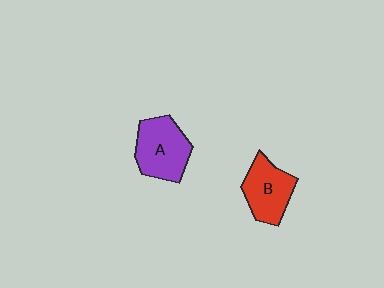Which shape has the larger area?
Shape A (purple).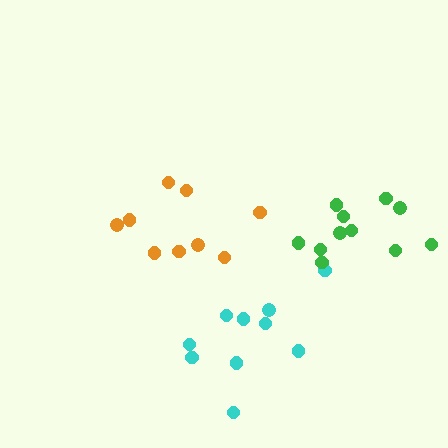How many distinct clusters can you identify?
There are 3 distinct clusters.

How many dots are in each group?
Group 1: 10 dots, Group 2: 9 dots, Group 3: 11 dots (30 total).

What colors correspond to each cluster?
The clusters are colored: cyan, orange, green.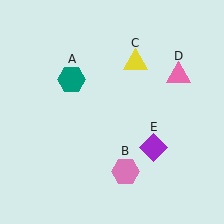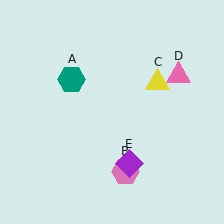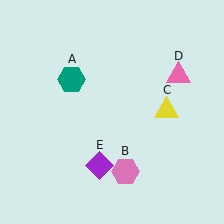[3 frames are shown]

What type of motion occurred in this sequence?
The yellow triangle (object C), purple diamond (object E) rotated clockwise around the center of the scene.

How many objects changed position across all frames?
2 objects changed position: yellow triangle (object C), purple diamond (object E).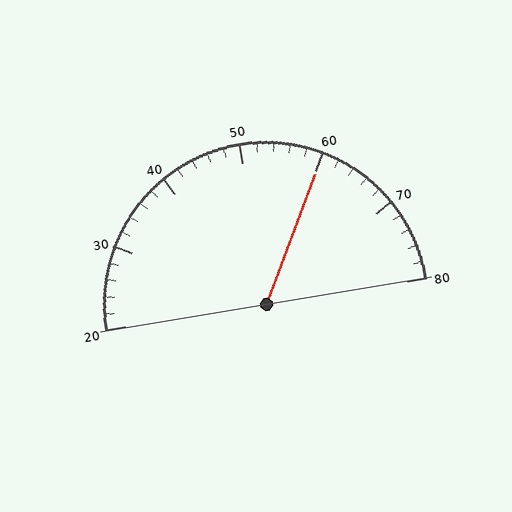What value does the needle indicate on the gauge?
The needle indicates approximately 60.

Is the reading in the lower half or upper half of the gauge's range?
The reading is in the upper half of the range (20 to 80).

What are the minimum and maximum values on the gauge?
The gauge ranges from 20 to 80.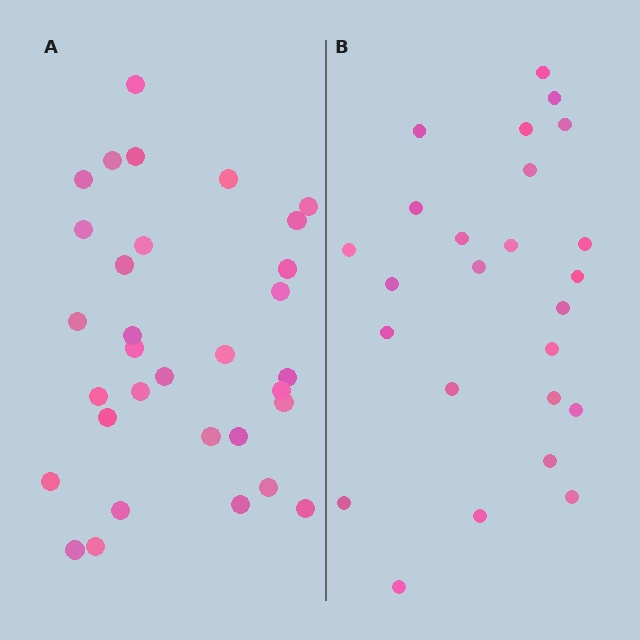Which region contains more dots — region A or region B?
Region A (the left region) has more dots.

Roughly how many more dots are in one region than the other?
Region A has roughly 8 or so more dots than region B.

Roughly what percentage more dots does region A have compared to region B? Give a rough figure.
About 30% more.